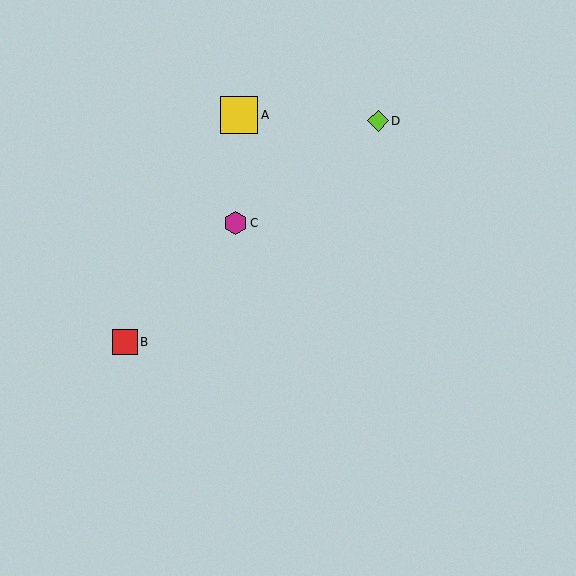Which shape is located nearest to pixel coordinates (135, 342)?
The red square (labeled B) at (125, 342) is nearest to that location.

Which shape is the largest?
The yellow square (labeled A) is the largest.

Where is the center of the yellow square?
The center of the yellow square is at (239, 115).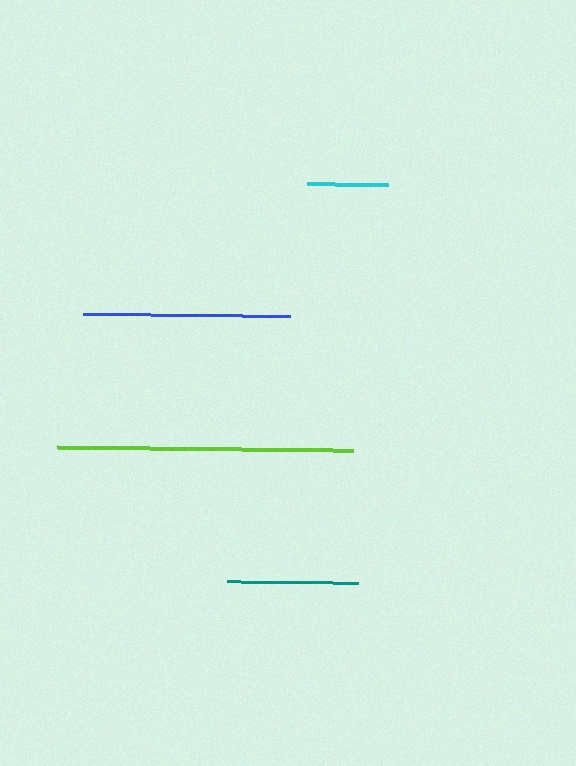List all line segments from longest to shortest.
From longest to shortest: lime, blue, teal, cyan.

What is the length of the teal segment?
The teal segment is approximately 131 pixels long.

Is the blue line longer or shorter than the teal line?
The blue line is longer than the teal line.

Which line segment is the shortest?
The cyan line is the shortest at approximately 81 pixels.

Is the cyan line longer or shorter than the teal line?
The teal line is longer than the cyan line.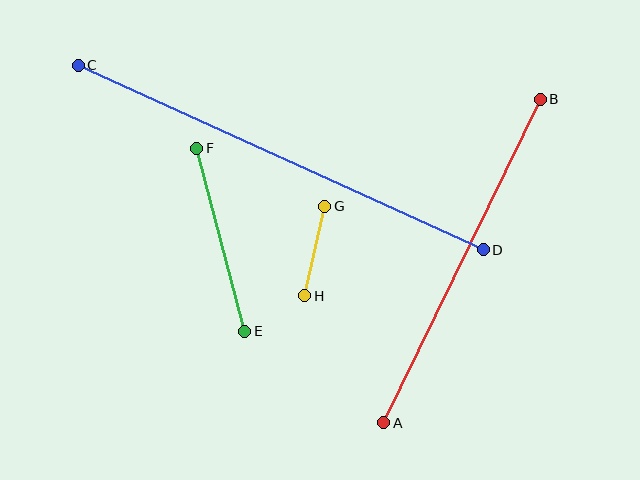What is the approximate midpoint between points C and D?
The midpoint is at approximately (281, 158) pixels.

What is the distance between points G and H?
The distance is approximately 92 pixels.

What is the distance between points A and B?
The distance is approximately 360 pixels.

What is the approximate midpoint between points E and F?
The midpoint is at approximately (221, 240) pixels.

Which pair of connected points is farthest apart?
Points C and D are farthest apart.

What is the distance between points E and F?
The distance is approximately 189 pixels.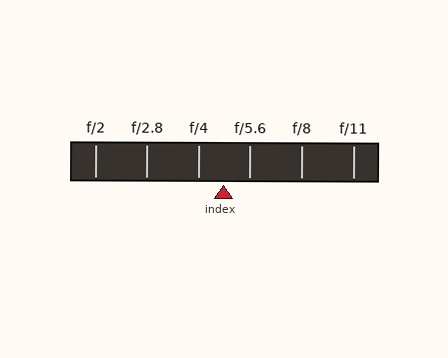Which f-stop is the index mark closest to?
The index mark is closest to f/4.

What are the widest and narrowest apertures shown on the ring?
The widest aperture shown is f/2 and the narrowest is f/11.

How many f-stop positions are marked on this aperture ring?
There are 6 f-stop positions marked.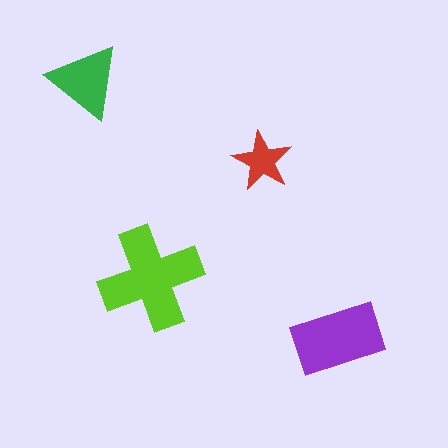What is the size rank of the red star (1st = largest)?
4th.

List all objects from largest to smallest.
The lime cross, the purple rectangle, the green triangle, the red star.